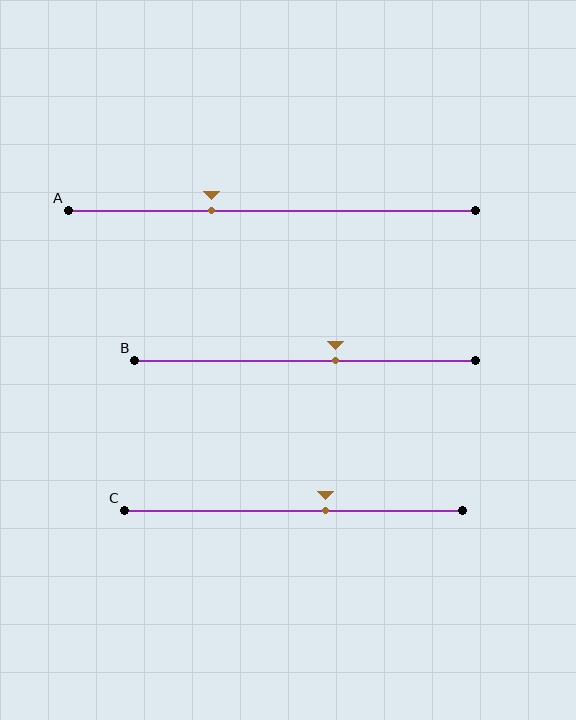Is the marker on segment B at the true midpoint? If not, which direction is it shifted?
No, the marker on segment B is shifted to the right by about 9% of the segment length.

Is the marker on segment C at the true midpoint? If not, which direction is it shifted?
No, the marker on segment C is shifted to the right by about 10% of the segment length.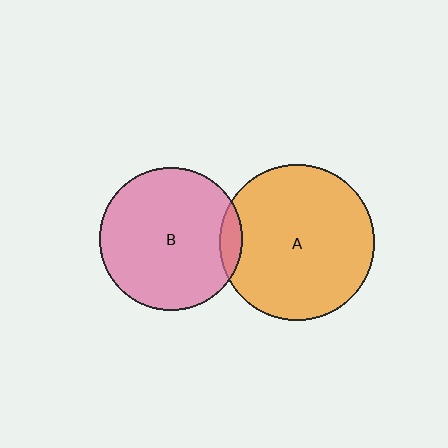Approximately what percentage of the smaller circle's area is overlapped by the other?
Approximately 10%.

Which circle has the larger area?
Circle A (orange).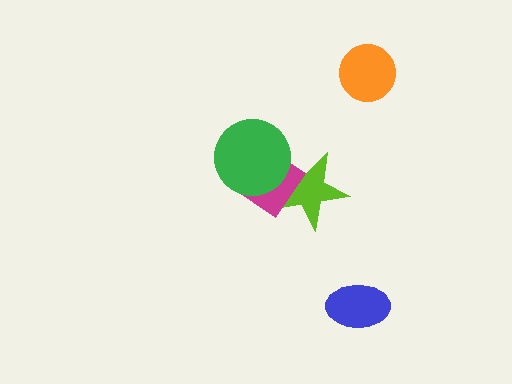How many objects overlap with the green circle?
2 objects overlap with the green circle.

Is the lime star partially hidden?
Yes, it is partially covered by another shape.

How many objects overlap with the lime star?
2 objects overlap with the lime star.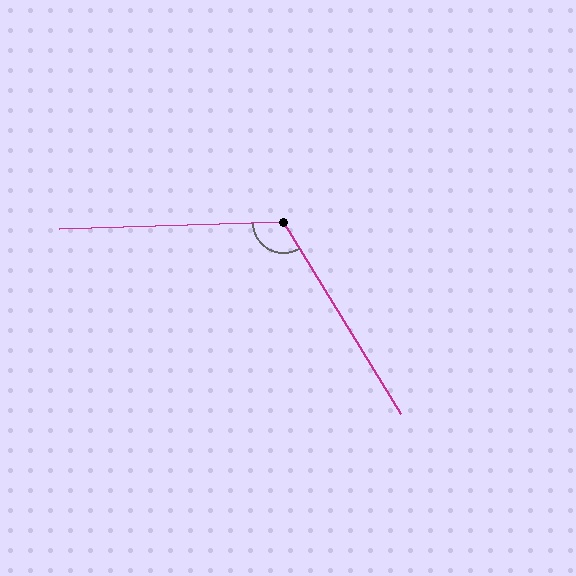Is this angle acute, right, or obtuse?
It is obtuse.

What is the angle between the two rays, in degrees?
Approximately 120 degrees.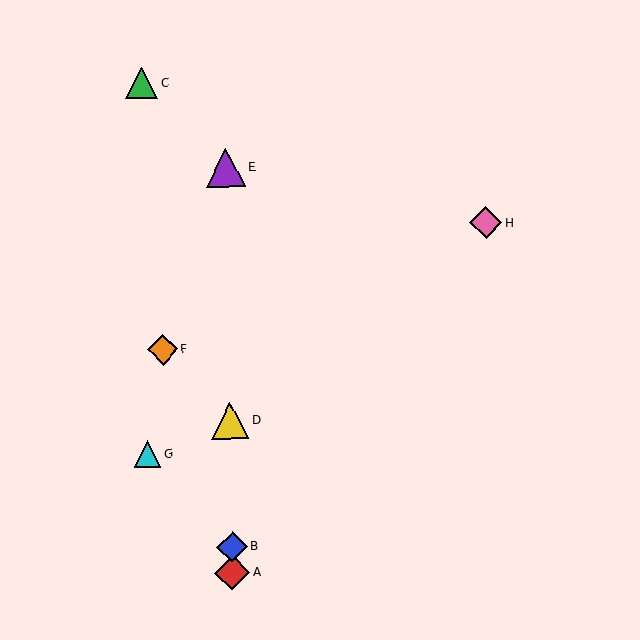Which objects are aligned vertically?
Objects A, B, D, E are aligned vertically.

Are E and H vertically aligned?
No, E is at x≈226 and H is at x≈486.